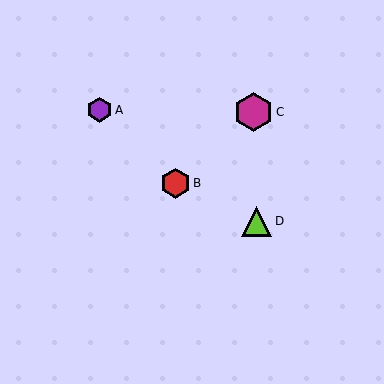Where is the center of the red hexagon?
The center of the red hexagon is at (175, 183).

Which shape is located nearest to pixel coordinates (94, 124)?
The purple hexagon (labeled A) at (100, 110) is nearest to that location.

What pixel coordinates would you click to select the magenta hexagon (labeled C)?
Click at (253, 112) to select the magenta hexagon C.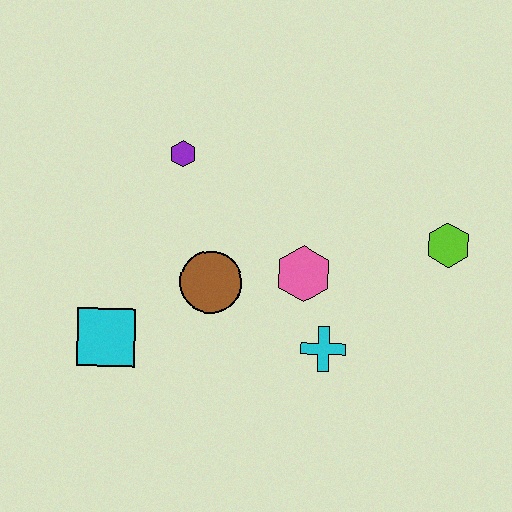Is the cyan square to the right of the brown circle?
No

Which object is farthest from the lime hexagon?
The cyan square is farthest from the lime hexagon.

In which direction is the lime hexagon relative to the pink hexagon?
The lime hexagon is to the right of the pink hexagon.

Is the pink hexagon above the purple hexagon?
No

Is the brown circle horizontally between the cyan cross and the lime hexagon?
No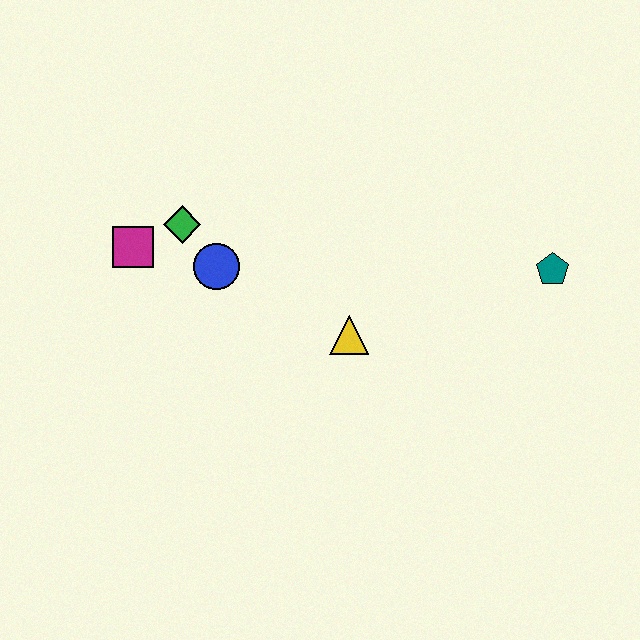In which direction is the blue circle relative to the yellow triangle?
The blue circle is to the left of the yellow triangle.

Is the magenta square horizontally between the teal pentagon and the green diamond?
No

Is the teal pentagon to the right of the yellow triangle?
Yes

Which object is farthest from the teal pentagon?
The magenta square is farthest from the teal pentagon.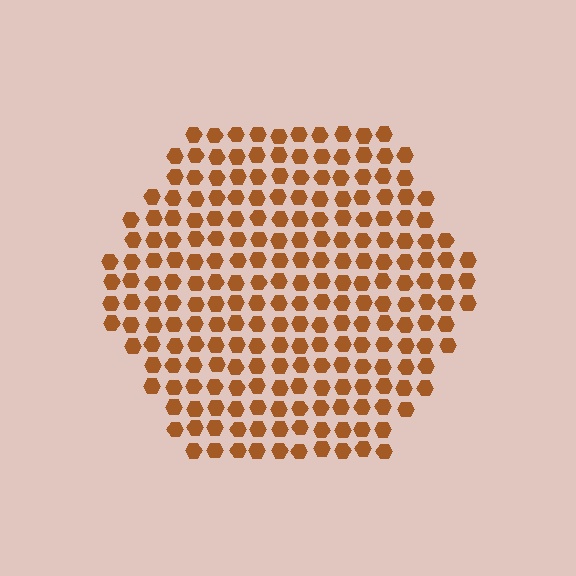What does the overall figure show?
The overall figure shows a hexagon.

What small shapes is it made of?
It is made of small hexagons.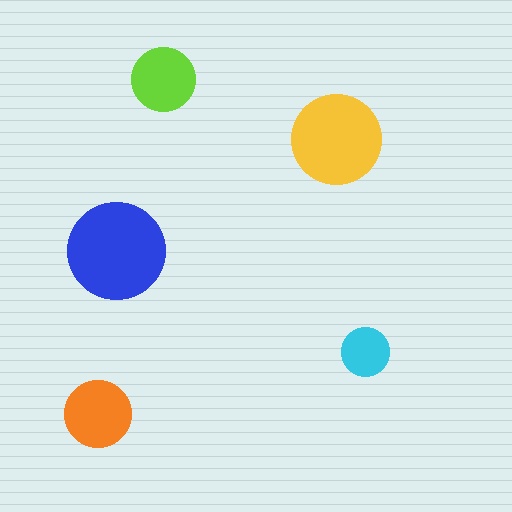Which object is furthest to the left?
The orange circle is leftmost.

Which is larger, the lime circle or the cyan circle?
The lime one.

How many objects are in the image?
There are 5 objects in the image.